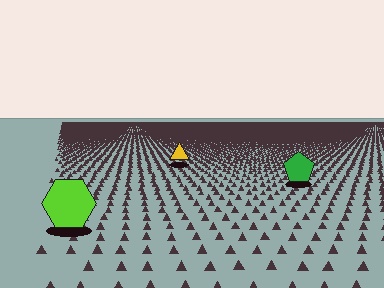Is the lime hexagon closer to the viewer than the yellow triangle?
Yes. The lime hexagon is closer — you can tell from the texture gradient: the ground texture is coarser near it.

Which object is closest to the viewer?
The lime hexagon is closest. The texture marks near it are larger and more spread out.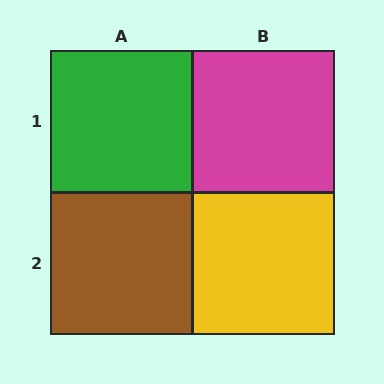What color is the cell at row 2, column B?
Yellow.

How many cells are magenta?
1 cell is magenta.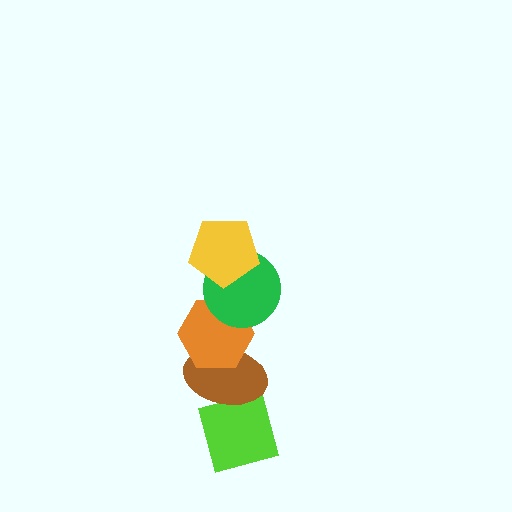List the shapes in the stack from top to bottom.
From top to bottom: the yellow pentagon, the green circle, the orange hexagon, the brown ellipse, the lime square.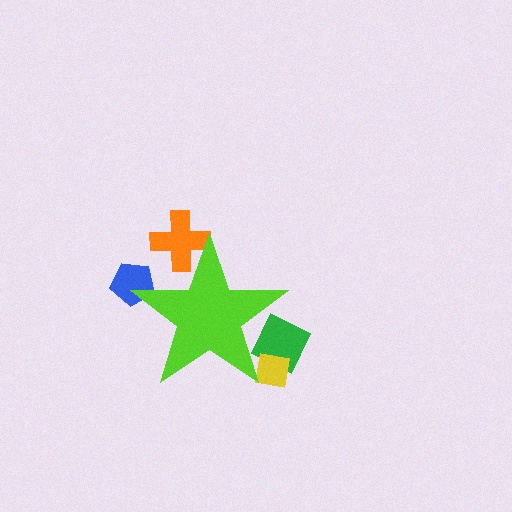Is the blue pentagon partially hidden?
Yes, the blue pentagon is partially hidden behind the lime star.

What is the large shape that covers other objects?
A lime star.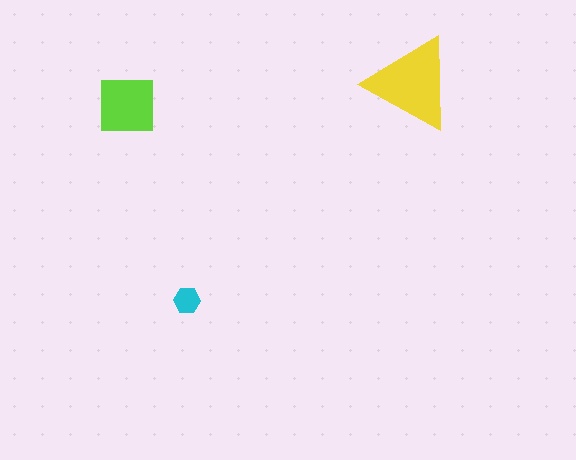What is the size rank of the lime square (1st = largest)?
2nd.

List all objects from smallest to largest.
The cyan hexagon, the lime square, the yellow triangle.